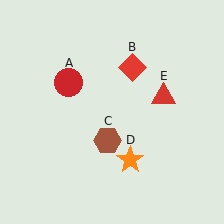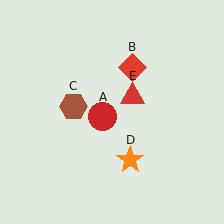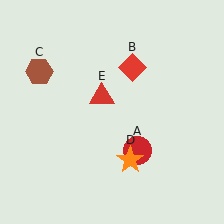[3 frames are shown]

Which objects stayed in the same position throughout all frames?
Red diamond (object B) and orange star (object D) remained stationary.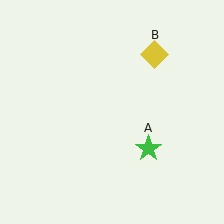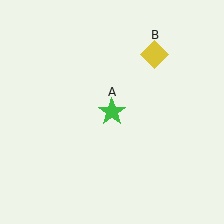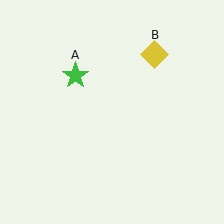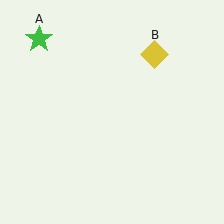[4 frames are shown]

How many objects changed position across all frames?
1 object changed position: green star (object A).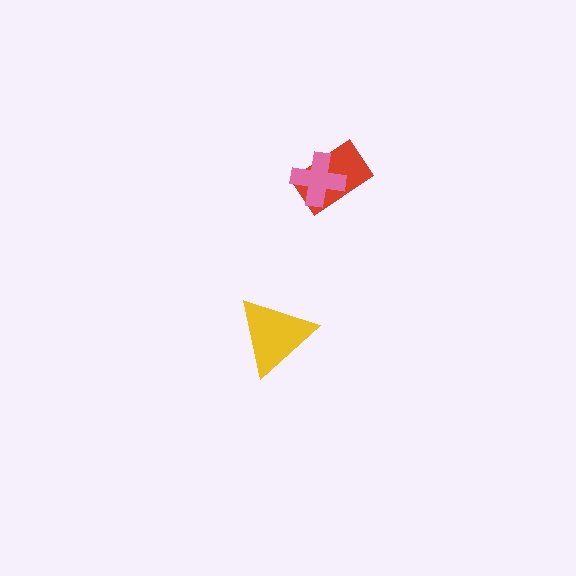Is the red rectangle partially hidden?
Yes, it is partially covered by another shape.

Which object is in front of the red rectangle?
The pink cross is in front of the red rectangle.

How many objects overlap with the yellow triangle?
0 objects overlap with the yellow triangle.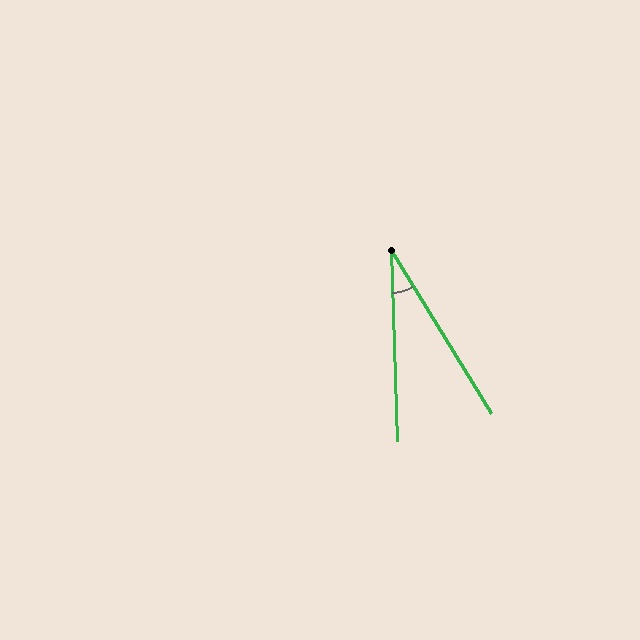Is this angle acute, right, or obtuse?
It is acute.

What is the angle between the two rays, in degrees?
Approximately 30 degrees.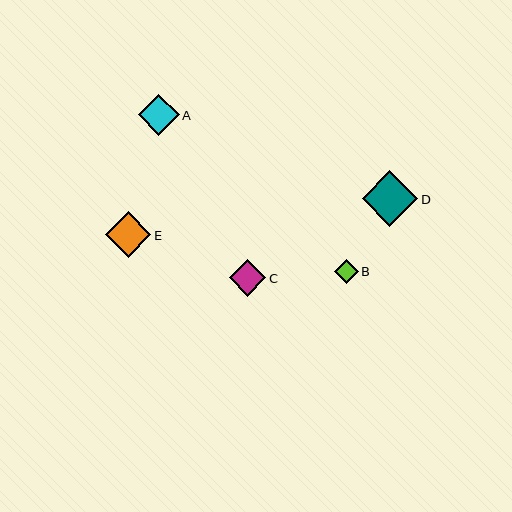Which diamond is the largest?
Diamond D is the largest with a size of approximately 56 pixels.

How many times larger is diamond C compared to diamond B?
Diamond C is approximately 1.6 times the size of diamond B.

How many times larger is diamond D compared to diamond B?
Diamond D is approximately 2.3 times the size of diamond B.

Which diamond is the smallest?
Diamond B is the smallest with a size of approximately 24 pixels.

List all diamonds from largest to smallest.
From largest to smallest: D, E, A, C, B.